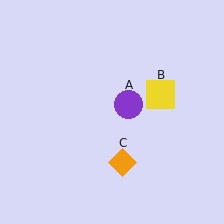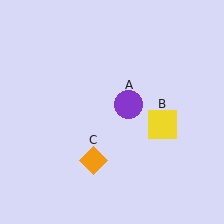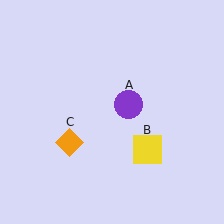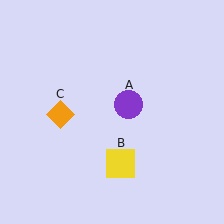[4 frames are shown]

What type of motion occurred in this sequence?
The yellow square (object B), orange diamond (object C) rotated clockwise around the center of the scene.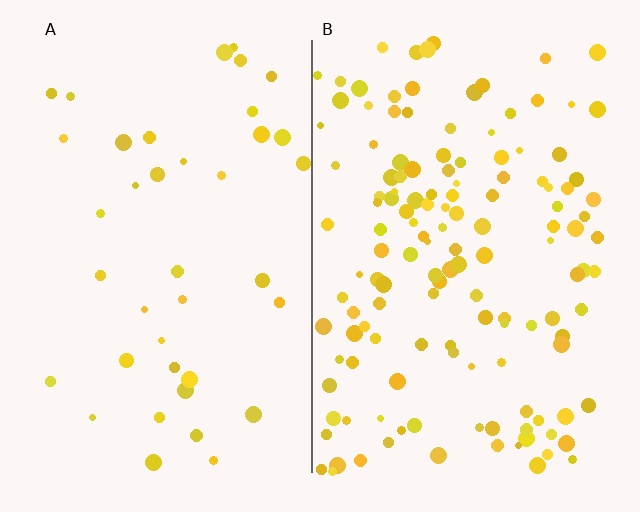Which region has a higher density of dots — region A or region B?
B (the right).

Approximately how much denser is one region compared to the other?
Approximately 3.4× — region B over region A.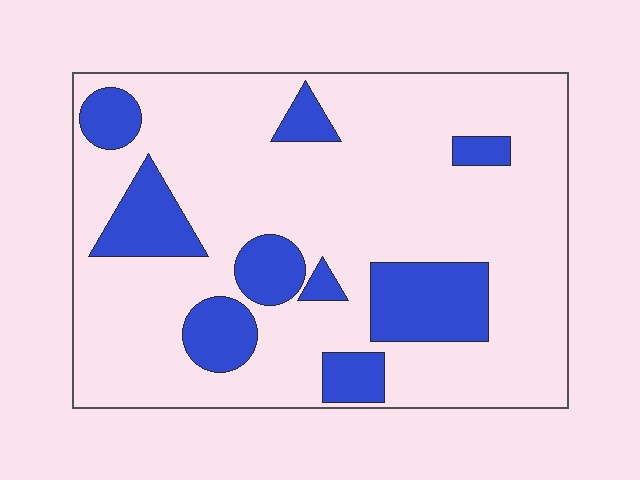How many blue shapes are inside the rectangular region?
9.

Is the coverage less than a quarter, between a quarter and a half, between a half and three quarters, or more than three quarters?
Less than a quarter.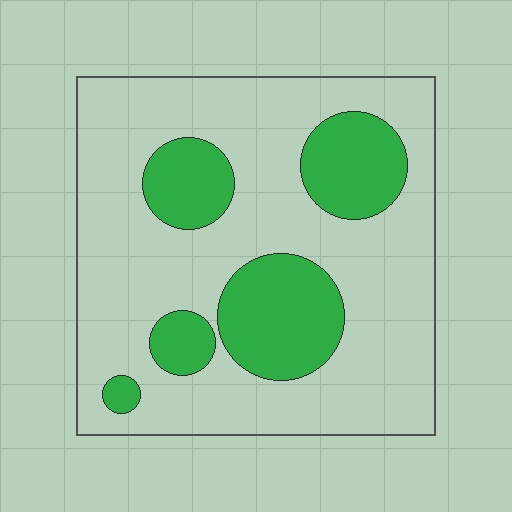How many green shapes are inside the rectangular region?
5.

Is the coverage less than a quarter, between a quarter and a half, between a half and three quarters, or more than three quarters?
Between a quarter and a half.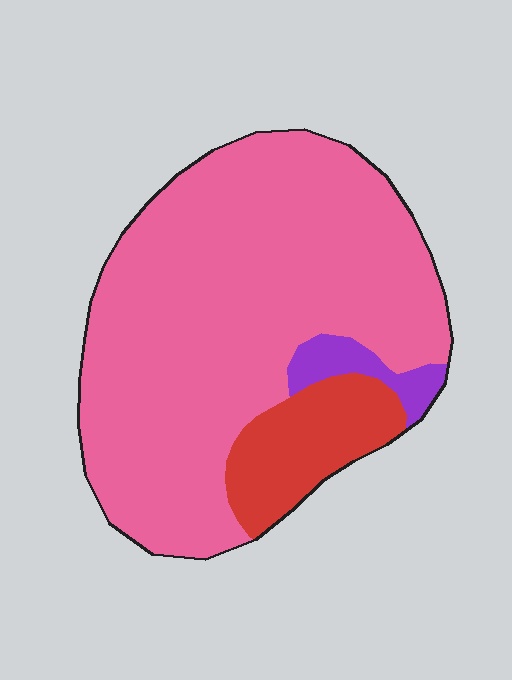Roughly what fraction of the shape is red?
Red takes up about one eighth (1/8) of the shape.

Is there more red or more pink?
Pink.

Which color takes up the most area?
Pink, at roughly 80%.